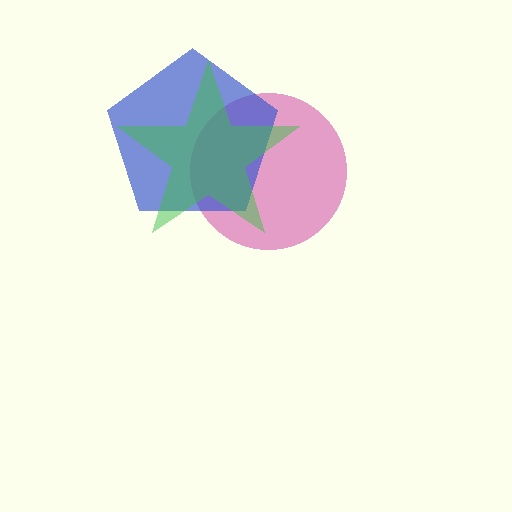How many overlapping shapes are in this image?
There are 3 overlapping shapes in the image.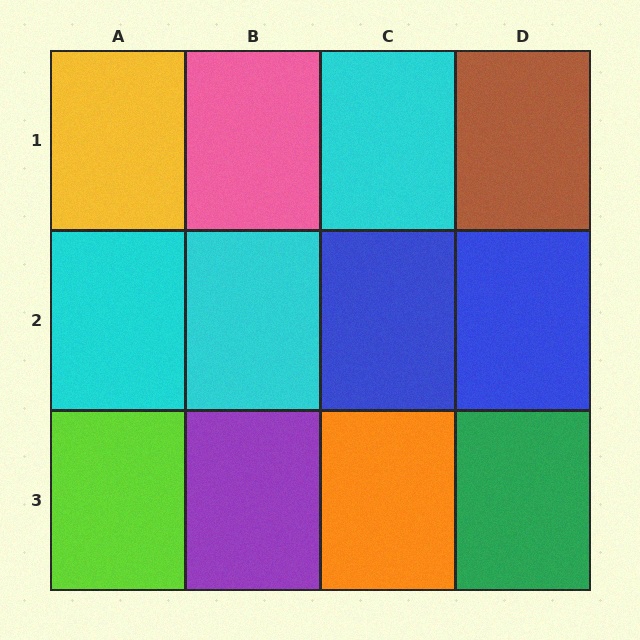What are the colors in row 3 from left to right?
Lime, purple, orange, green.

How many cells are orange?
1 cell is orange.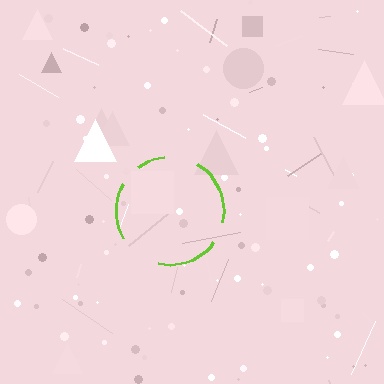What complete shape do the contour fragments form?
The contour fragments form a circle.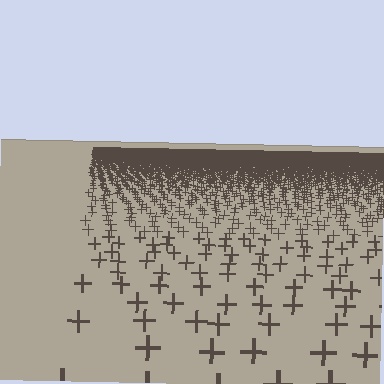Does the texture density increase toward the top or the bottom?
Density increases toward the top.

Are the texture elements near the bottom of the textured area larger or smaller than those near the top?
Larger. Near the bottom, elements are closer to the viewer and appear at a bigger on-screen size.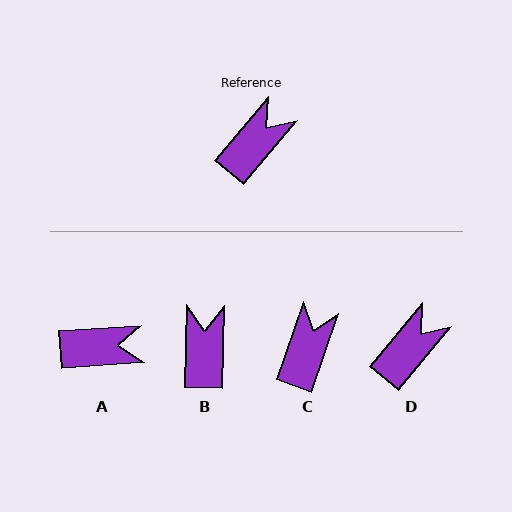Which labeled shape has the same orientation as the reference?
D.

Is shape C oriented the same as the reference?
No, it is off by about 21 degrees.